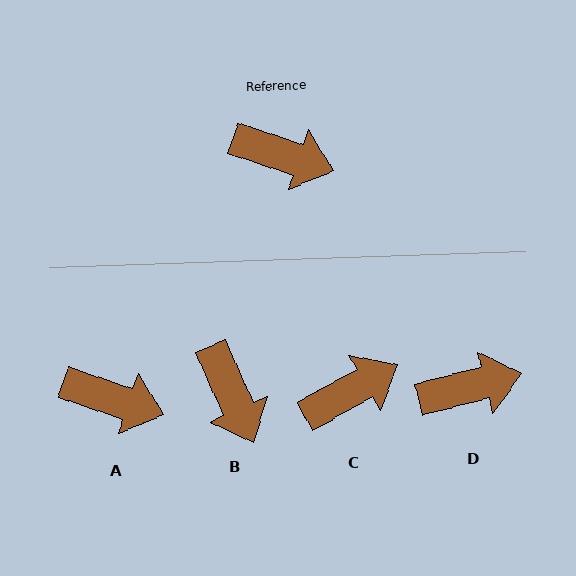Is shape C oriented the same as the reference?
No, it is off by about 48 degrees.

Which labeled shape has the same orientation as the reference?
A.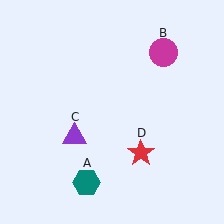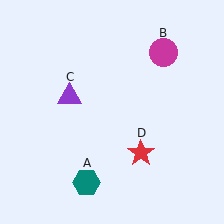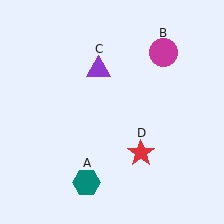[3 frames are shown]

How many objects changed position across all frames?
1 object changed position: purple triangle (object C).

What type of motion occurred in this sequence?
The purple triangle (object C) rotated clockwise around the center of the scene.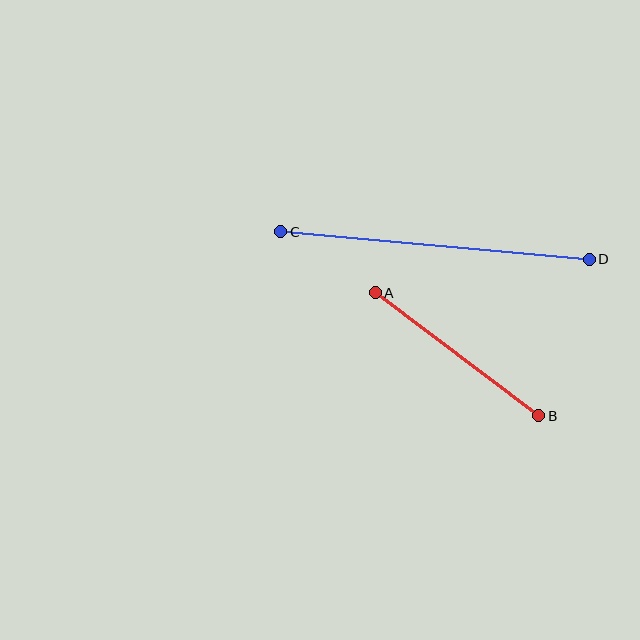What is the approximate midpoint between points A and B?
The midpoint is at approximately (457, 354) pixels.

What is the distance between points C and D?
The distance is approximately 310 pixels.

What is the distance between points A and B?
The distance is approximately 204 pixels.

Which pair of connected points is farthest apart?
Points C and D are farthest apart.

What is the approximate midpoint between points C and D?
The midpoint is at approximately (435, 246) pixels.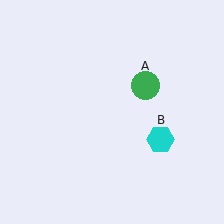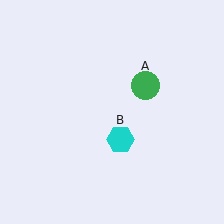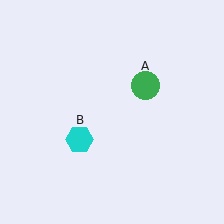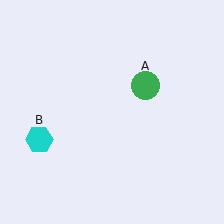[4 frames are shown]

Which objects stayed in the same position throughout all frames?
Green circle (object A) remained stationary.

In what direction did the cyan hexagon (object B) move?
The cyan hexagon (object B) moved left.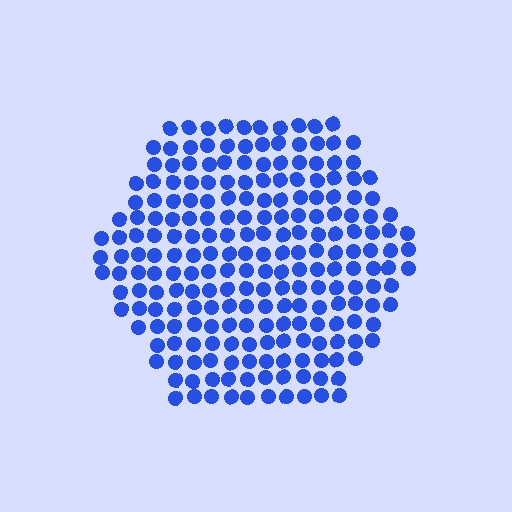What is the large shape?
The large shape is a hexagon.